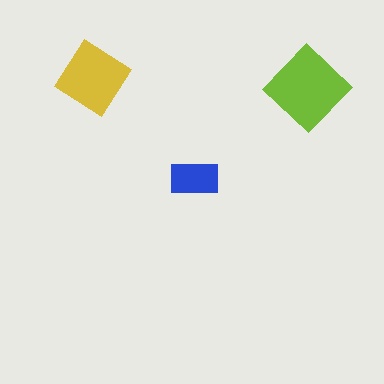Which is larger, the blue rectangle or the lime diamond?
The lime diamond.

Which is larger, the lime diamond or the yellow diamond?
The lime diamond.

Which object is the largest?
The lime diamond.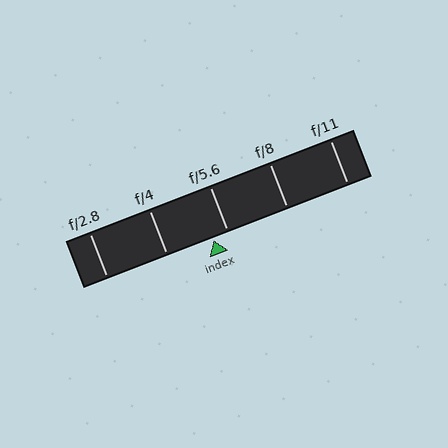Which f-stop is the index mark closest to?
The index mark is closest to f/5.6.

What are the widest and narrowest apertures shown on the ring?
The widest aperture shown is f/2.8 and the narrowest is f/11.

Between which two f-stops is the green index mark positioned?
The index mark is between f/4 and f/5.6.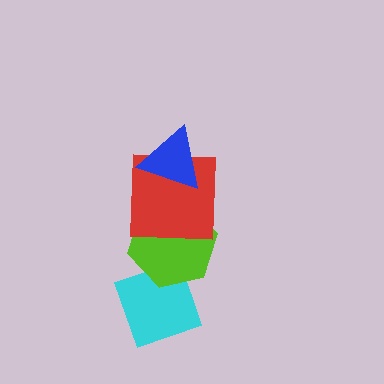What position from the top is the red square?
The red square is 2nd from the top.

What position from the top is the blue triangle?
The blue triangle is 1st from the top.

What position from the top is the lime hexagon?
The lime hexagon is 3rd from the top.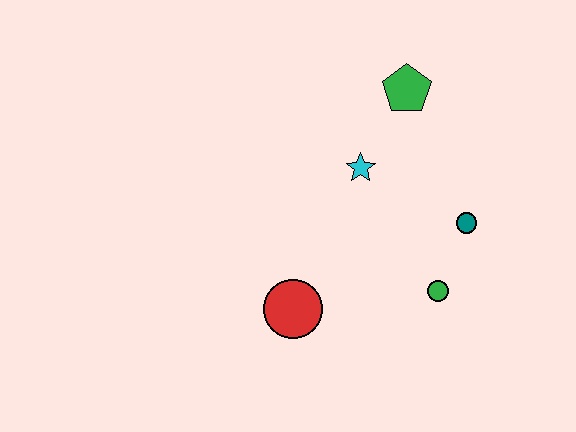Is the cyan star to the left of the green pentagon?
Yes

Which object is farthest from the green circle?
The green pentagon is farthest from the green circle.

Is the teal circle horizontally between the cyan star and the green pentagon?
No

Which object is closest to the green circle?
The teal circle is closest to the green circle.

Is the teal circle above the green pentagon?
No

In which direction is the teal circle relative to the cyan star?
The teal circle is to the right of the cyan star.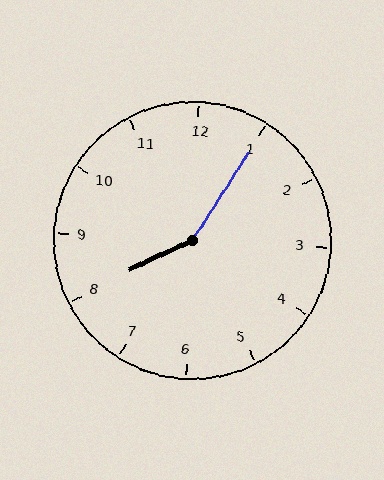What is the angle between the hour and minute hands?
Approximately 148 degrees.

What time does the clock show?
8:05.